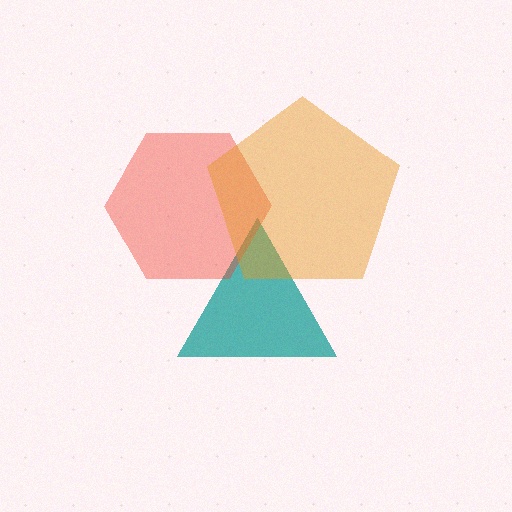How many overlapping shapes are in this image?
There are 3 overlapping shapes in the image.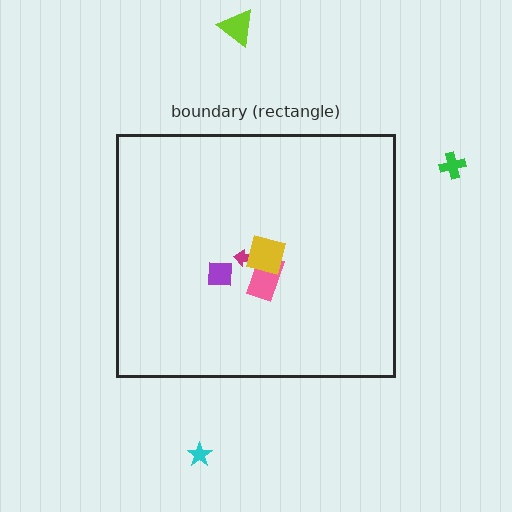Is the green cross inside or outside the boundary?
Outside.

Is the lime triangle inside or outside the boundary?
Outside.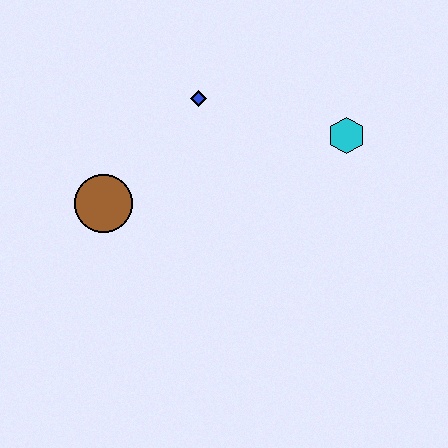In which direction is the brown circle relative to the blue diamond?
The brown circle is below the blue diamond.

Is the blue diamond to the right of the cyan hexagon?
No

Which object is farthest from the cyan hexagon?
The brown circle is farthest from the cyan hexagon.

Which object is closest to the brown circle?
The blue diamond is closest to the brown circle.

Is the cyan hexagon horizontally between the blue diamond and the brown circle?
No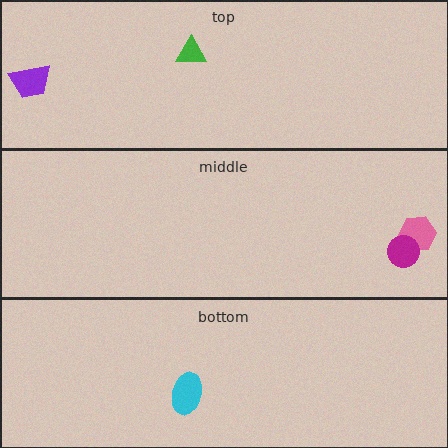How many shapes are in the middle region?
2.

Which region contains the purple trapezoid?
The top region.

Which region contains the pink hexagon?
The middle region.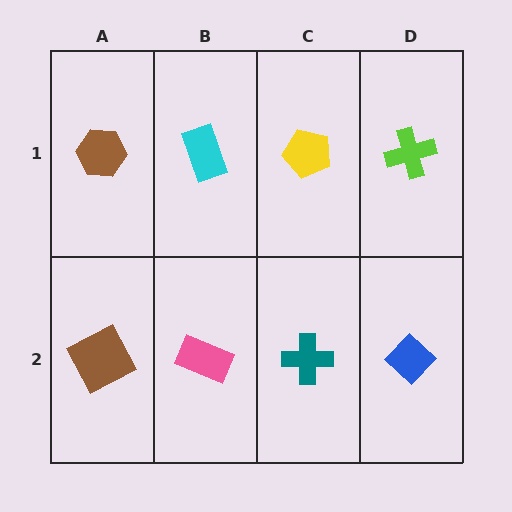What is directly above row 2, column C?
A yellow pentagon.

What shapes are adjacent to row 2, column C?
A yellow pentagon (row 1, column C), a pink rectangle (row 2, column B), a blue diamond (row 2, column D).